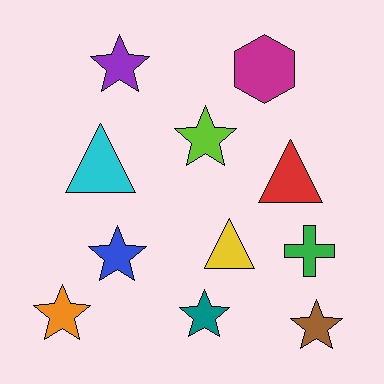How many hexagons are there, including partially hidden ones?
There is 1 hexagon.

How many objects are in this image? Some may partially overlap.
There are 11 objects.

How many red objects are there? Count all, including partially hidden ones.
There is 1 red object.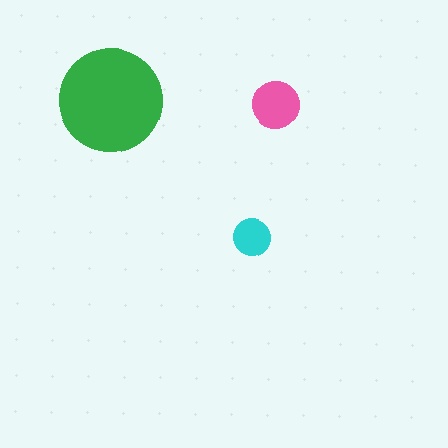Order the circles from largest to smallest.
the green one, the pink one, the cyan one.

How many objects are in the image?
There are 3 objects in the image.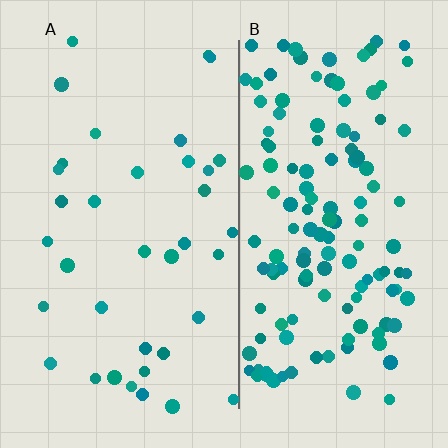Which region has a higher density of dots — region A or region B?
B (the right).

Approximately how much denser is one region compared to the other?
Approximately 3.7× — region B over region A.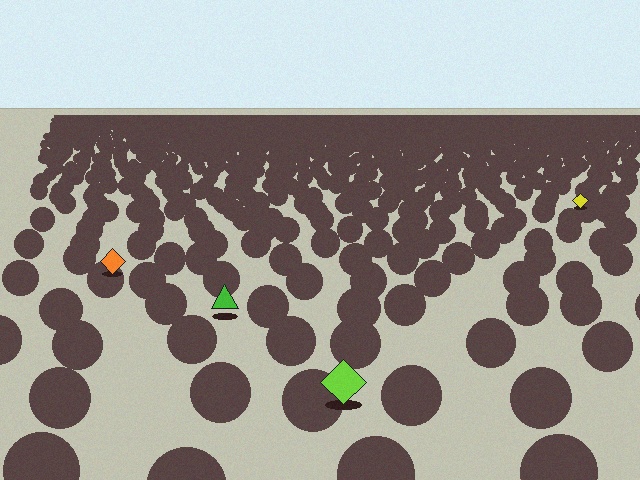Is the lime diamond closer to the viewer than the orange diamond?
Yes. The lime diamond is closer — you can tell from the texture gradient: the ground texture is coarser near it.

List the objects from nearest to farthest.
From nearest to farthest: the lime diamond, the green triangle, the orange diamond, the yellow diamond.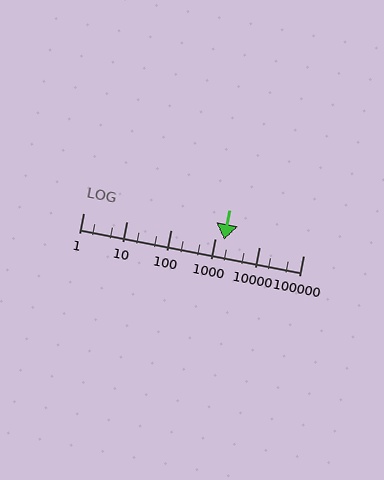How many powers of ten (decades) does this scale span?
The scale spans 5 decades, from 1 to 100000.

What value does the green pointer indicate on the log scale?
The pointer indicates approximately 1600.